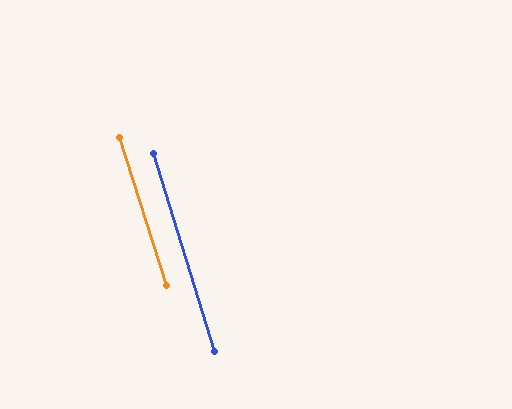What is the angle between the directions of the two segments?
Approximately 1 degree.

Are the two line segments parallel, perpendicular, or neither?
Parallel — their directions differ by only 0.8°.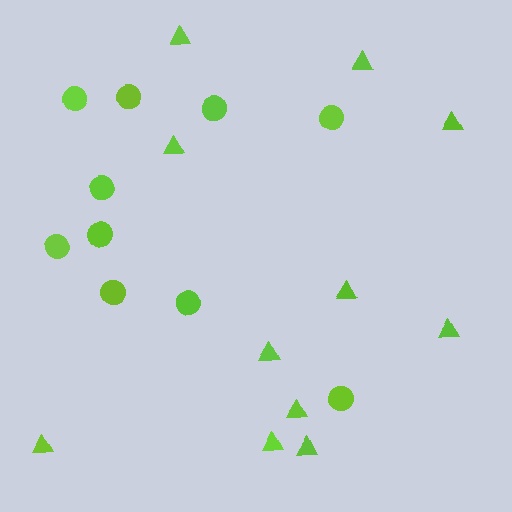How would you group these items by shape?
There are 2 groups: one group of circles (10) and one group of triangles (11).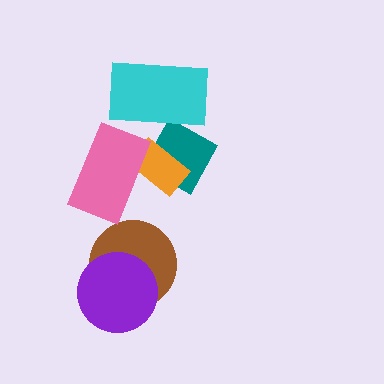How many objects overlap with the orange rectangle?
2 objects overlap with the orange rectangle.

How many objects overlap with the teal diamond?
3 objects overlap with the teal diamond.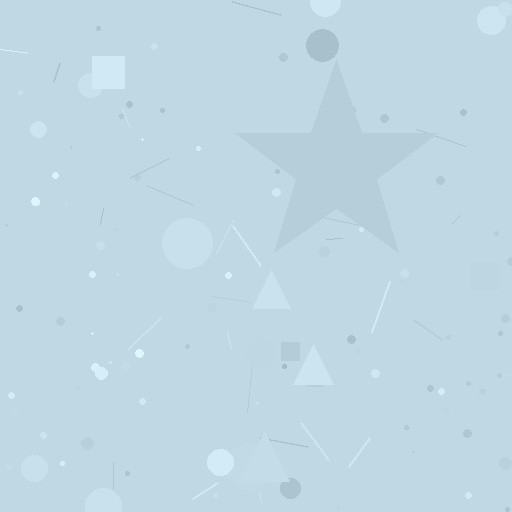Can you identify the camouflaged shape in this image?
The camouflaged shape is a star.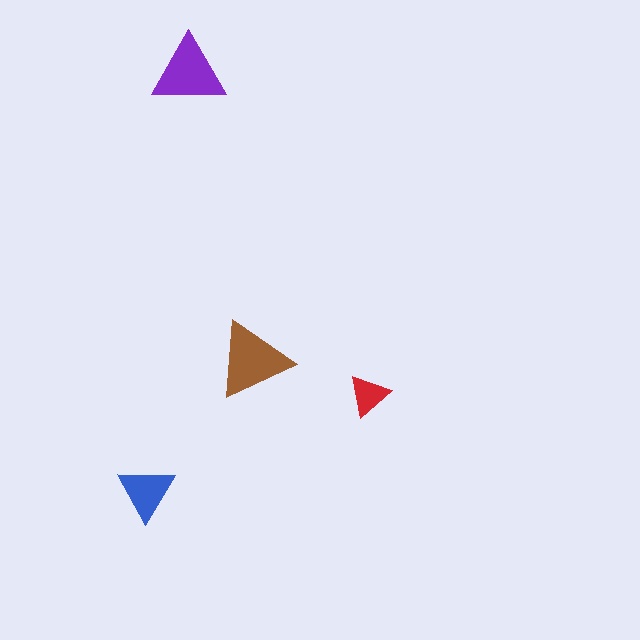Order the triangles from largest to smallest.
the brown one, the purple one, the blue one, the red one.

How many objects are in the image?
There are 4 objects in the image.